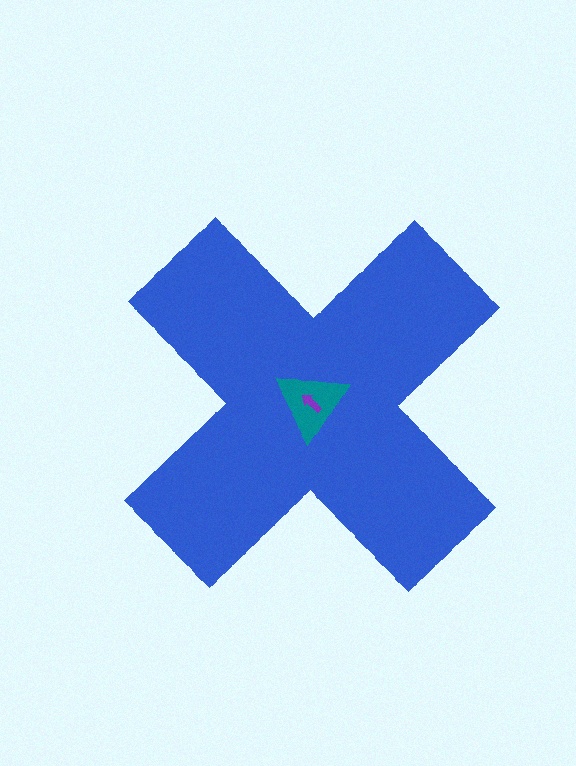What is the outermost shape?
The blue cross.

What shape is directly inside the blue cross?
The teal triangle.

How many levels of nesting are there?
3.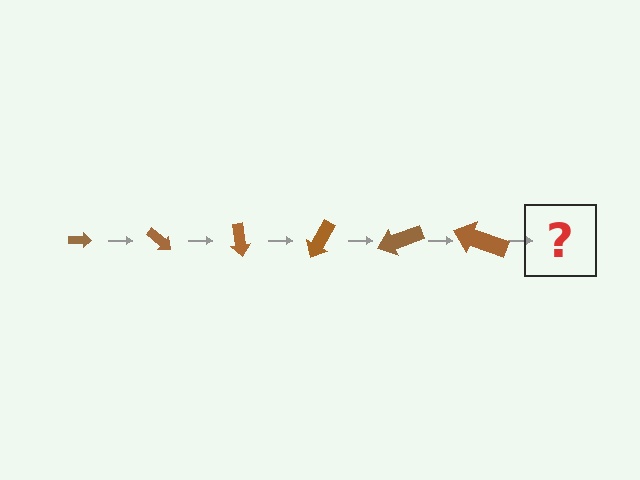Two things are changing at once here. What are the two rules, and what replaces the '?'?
The two rules are that the arrow grows larger each step and it rotates 40 degrees each step. The '?' should be an arrow, larger than the previous one and rotated 240 degrees from the start.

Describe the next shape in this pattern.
It should be an arrow, larger than the previous one and rotated 240 degrees from the start.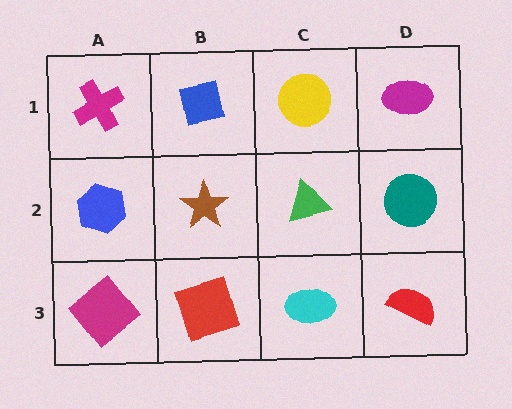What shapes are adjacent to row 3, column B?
A brown star (row 2, column B), a magenta diamond (row 3, column A), a cyan ellipse (row 3, column C).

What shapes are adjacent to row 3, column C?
A green triangle (row 2, column C), a red square (row 3, column B), a red semicircle (row 3, column D).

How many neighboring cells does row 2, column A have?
3.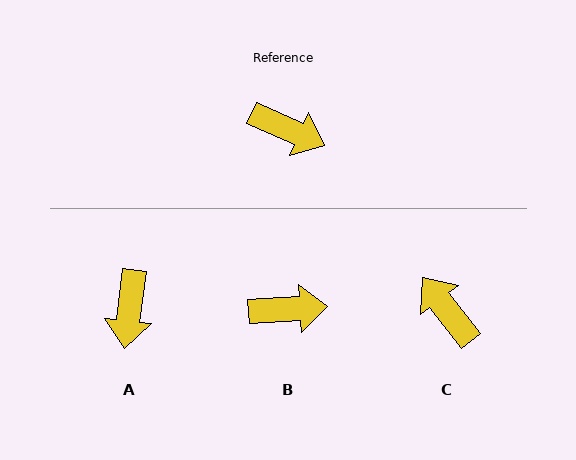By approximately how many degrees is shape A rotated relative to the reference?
Approximately 73 degrees clockwise.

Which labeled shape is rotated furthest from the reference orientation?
C, about 151 degrees away.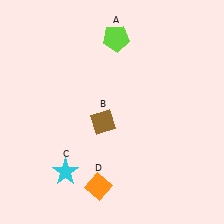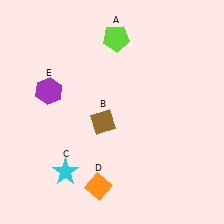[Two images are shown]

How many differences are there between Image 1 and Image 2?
There is 1 difference between the two images.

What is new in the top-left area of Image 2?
A purple hexagon (E) was added in the top-left area of Image 2.